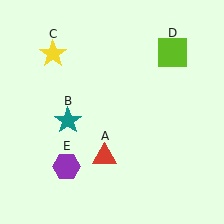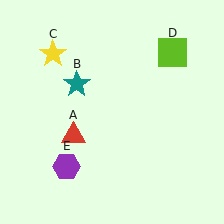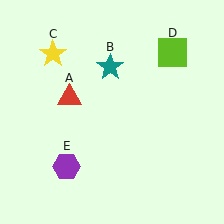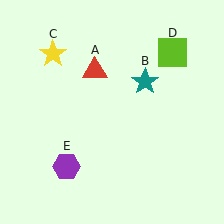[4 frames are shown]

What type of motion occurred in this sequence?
The red triangle (object A), teal star (object B) rotated clockwise around the center of the scene.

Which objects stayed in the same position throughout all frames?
Yellow star (object C) and lime square (object D) and purple hexagon (object E) remained stationary.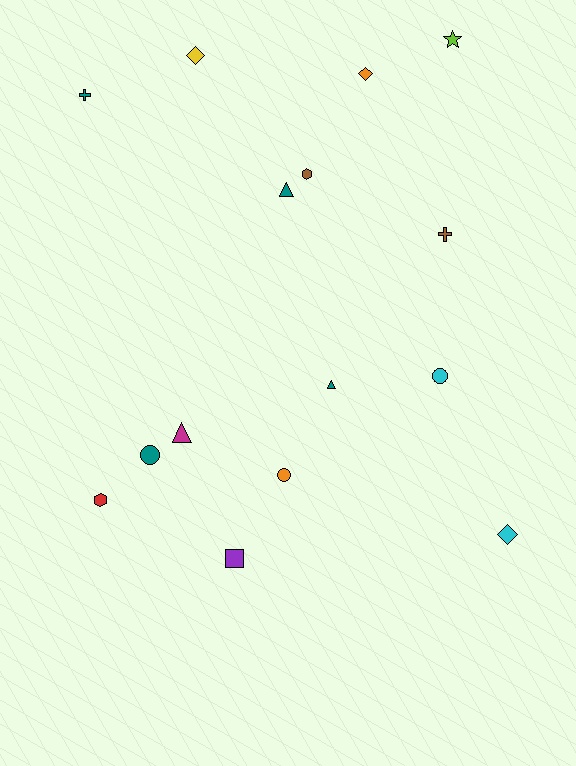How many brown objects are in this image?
There are 2 brown objects.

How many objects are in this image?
There are 15 objects.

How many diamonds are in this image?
There are 3 diamonds.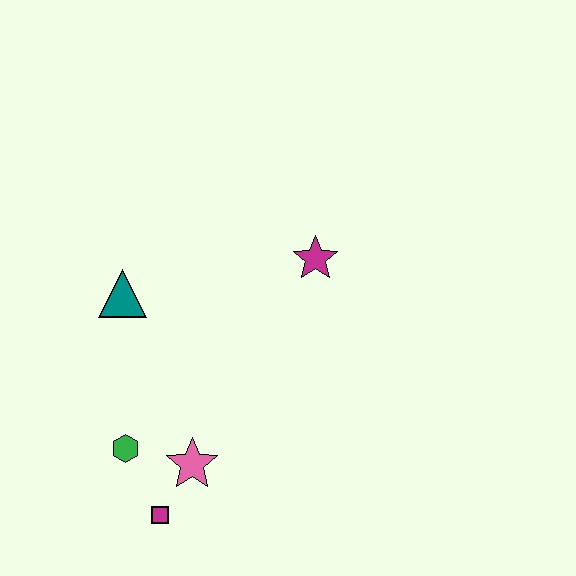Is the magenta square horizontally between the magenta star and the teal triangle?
Yes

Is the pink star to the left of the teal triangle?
No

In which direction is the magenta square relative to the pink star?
The magenta square is below the pink star.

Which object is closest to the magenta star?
The teal triangle is closest to the magenta star.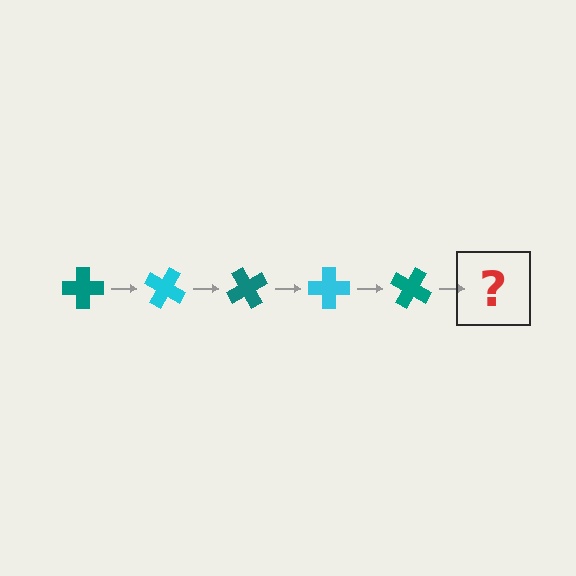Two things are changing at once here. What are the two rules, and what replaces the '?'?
The two rules are that it rotates 30 degrees each step and the color cycles through teal and cyan. The '?' should be a cyan cross, rotated 150 degrees from the start.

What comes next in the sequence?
The next element should be a cyan cross, rotated 150 degrees from the start.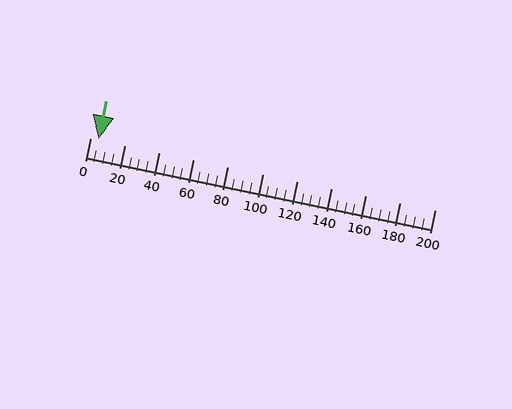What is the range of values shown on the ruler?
The ruler shows values from 0 to 200.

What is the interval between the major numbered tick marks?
The major tick marks are spaced 20 units apart.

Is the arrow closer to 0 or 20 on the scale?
The arrow is closer to 0.